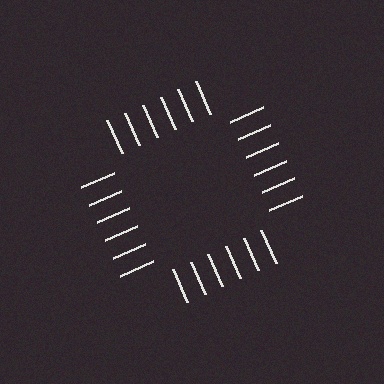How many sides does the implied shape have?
4 sides — the line-ends trace a square.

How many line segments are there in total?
24 — 6 along each of the 4 edges.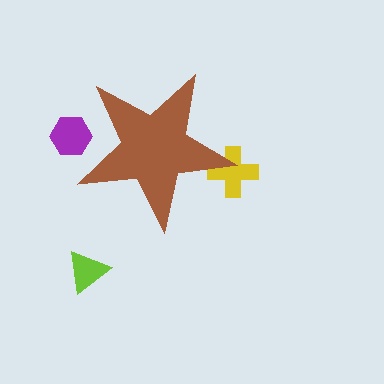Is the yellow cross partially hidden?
Yes, the yellow cross is partially hidden behind the brown star.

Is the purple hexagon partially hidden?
Yes, the purple hexagon is partially hidden behind the brown star.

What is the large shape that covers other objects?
A brown star.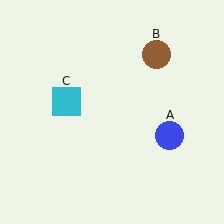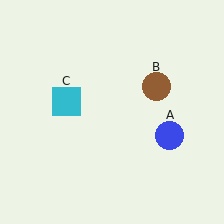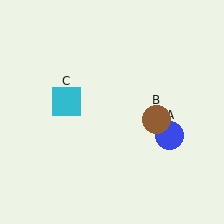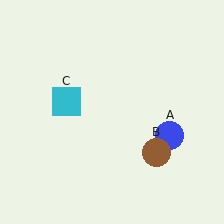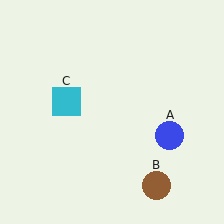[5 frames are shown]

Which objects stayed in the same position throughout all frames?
Blue circle (object A) and cyan square (object C) remained stationary.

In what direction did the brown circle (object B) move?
The brown circle (object B) moved down.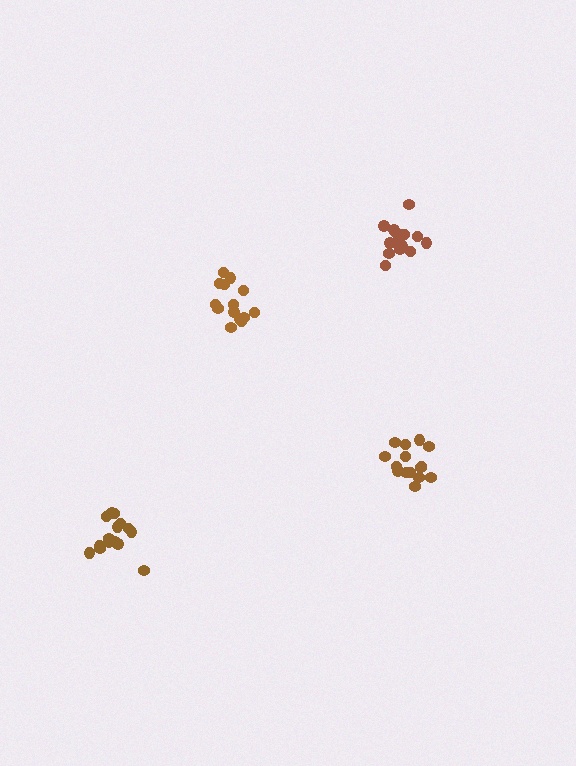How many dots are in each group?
Group 1: 15 dots, Group 2: 15 dots, Group 3: 15 dots, Group 4: 15 dots (60 total).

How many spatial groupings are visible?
There are 4 spatial groupings.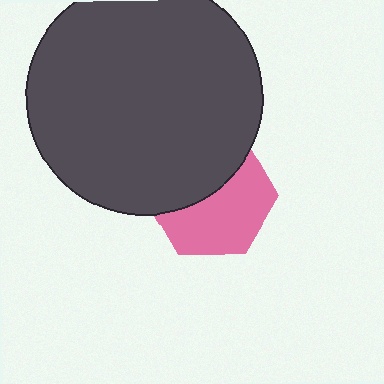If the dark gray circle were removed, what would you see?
You would see the complete pink hexagon.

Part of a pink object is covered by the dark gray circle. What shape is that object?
It is a hexagon.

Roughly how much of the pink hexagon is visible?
About half of it is visible (roughly 56%).